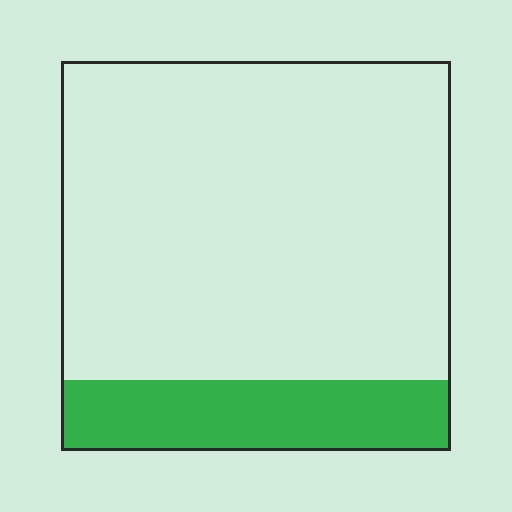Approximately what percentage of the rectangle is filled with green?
Approximately 20%.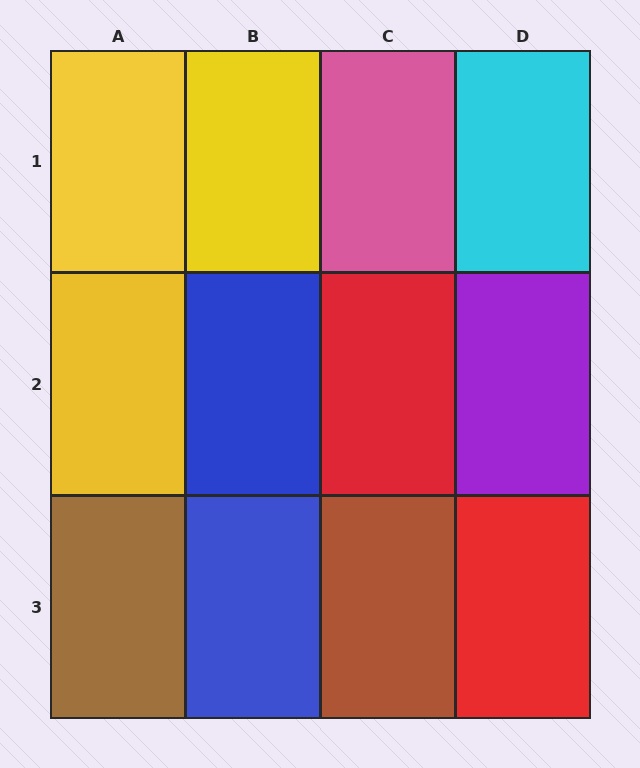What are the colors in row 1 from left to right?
Yellow, yellow, pink, cyan.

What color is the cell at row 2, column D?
Purple.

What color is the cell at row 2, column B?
Blue.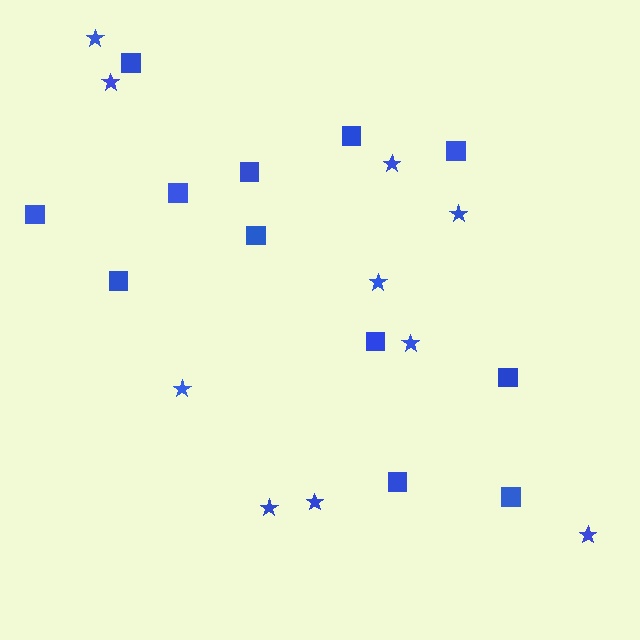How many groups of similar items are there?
There are 2 groups: one group of stars (10) and one group of squares (12).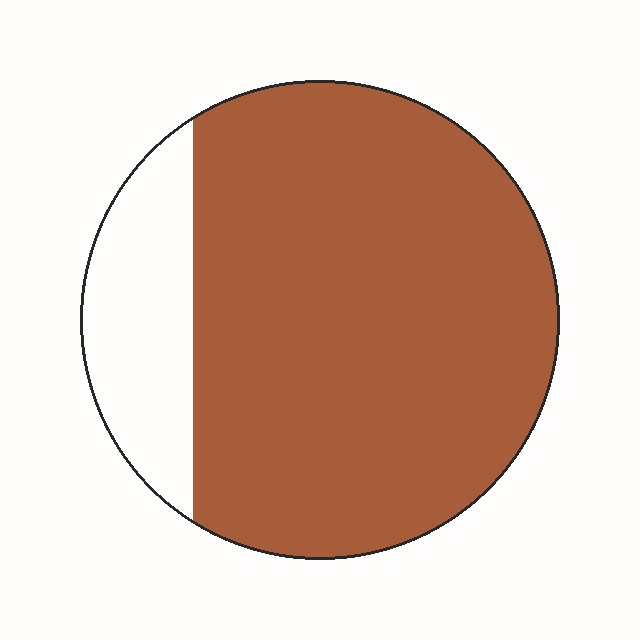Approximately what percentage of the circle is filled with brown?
Approximately 80%.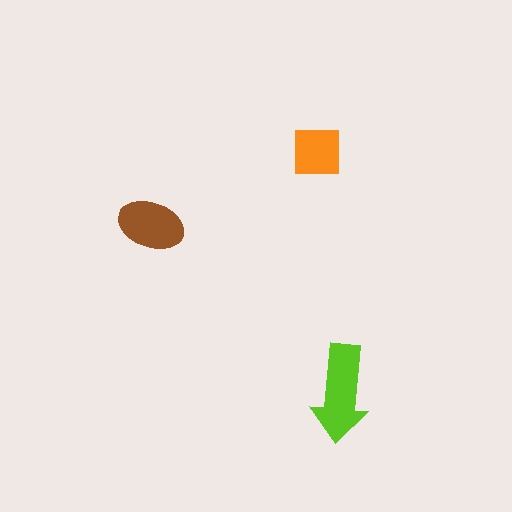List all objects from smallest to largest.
The orange square, the brown ellipse, the lime arrow.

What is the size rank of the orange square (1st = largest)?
3rd.